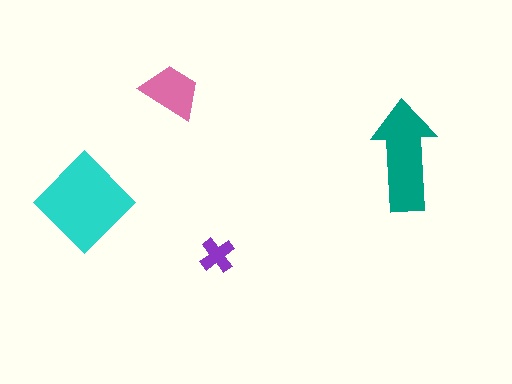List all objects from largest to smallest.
The cyan diamond, the teal arrow, the pink trapezoid, the purple cross.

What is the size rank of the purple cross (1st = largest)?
4th.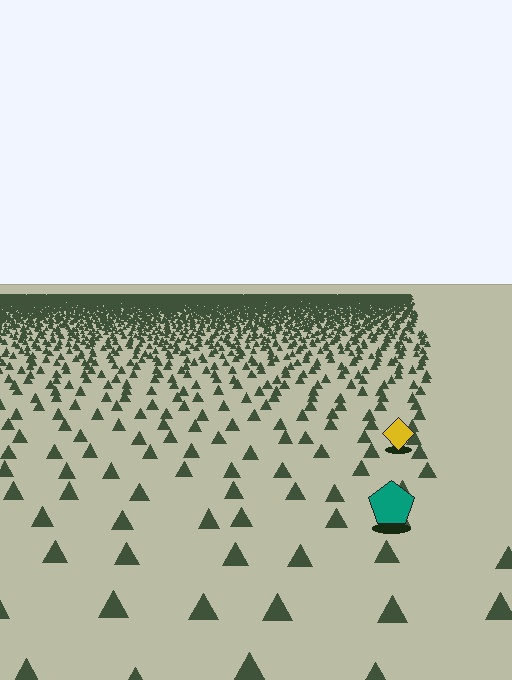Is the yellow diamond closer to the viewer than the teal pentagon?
No. The teal pentagon is closer — you can tell from the texture gradient: the ground texture is coarser near it.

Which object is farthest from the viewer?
The yellow diamond is farthest from the viewer. It appears smaller and the ground texture around it is denser.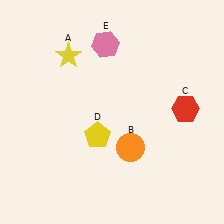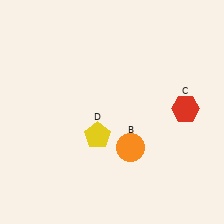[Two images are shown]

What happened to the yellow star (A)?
The yellow star (A) was removed in Image 2. It was in the top-left area of Image 1.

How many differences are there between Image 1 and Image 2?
There are 2 differences between the two images.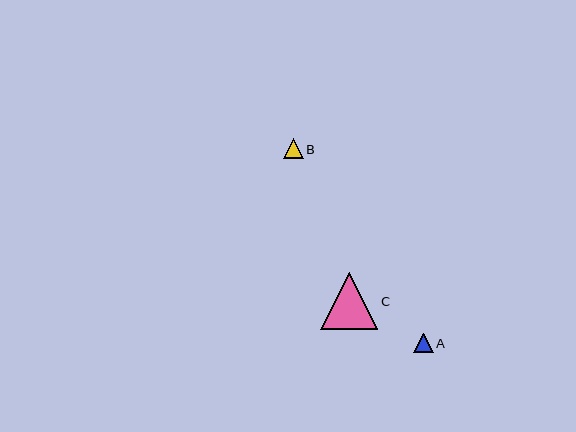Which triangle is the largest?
Triangle C is the largest with a size of approximately 57 pixels.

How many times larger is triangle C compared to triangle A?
Triangle C is approximately 2.9 times the size of triangle A.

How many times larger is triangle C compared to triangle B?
Triangle C is approximately 2.8 times the size of triangle B.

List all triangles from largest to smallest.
From largest to smallest: C, B, A.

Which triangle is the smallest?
Triangle A is the smallest with a size of approximately 19 pixels.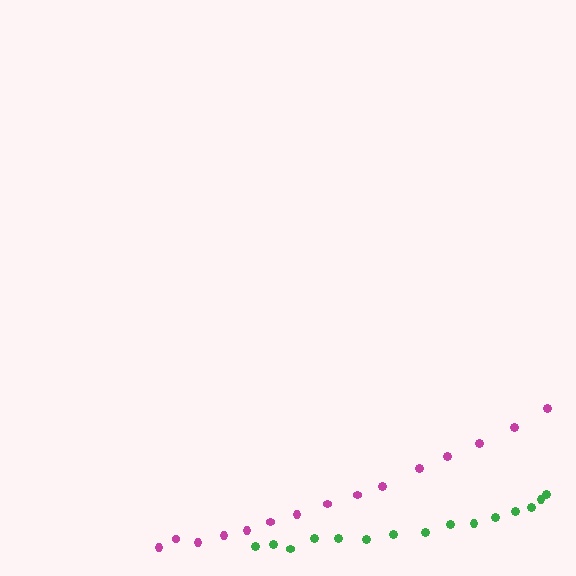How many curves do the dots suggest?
There are 2 distinct paths.